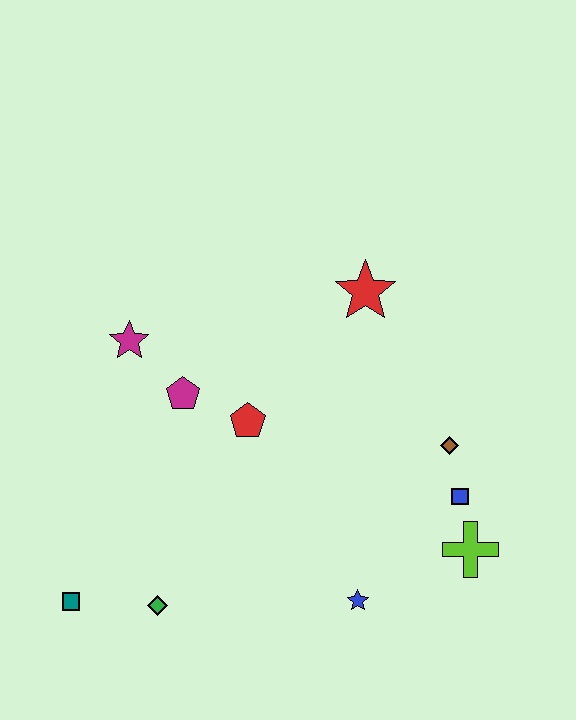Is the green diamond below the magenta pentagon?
Yes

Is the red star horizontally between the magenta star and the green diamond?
No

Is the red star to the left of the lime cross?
Yes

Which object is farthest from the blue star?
The magenta star is farthest from the blue star.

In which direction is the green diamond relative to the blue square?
The green diamond is to the left of the blue square.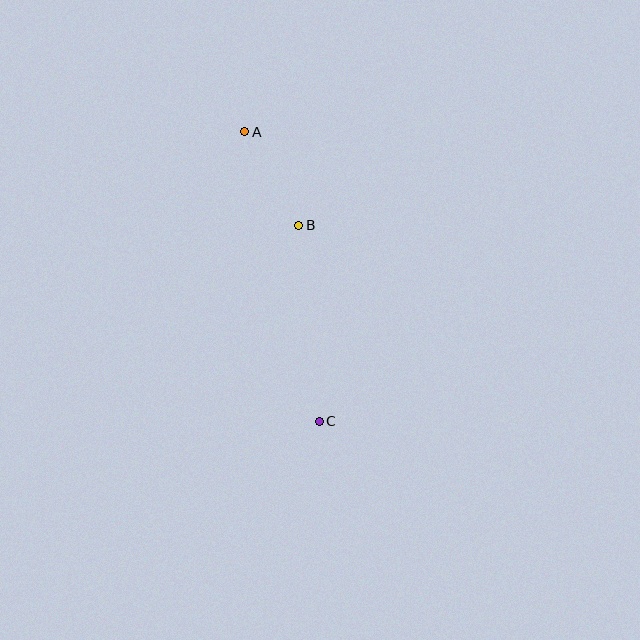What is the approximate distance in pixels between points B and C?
The distance between B and C is approximately 197 pixels.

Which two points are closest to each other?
Points A and B are closest to each other.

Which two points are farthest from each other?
Points A and C are farthest from each other.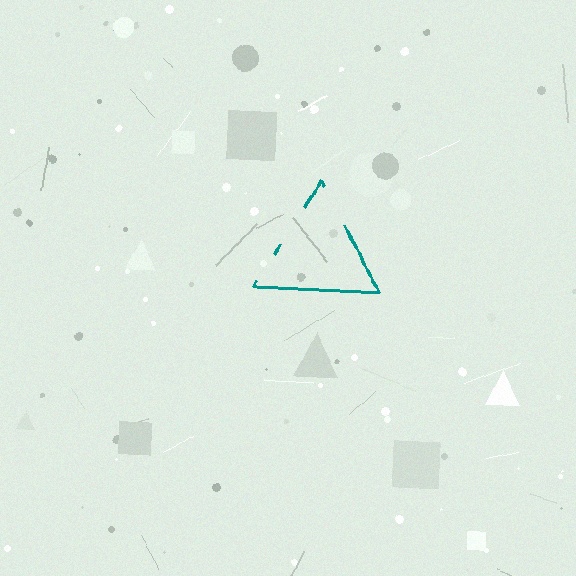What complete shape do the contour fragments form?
The contour fragments form a triangle.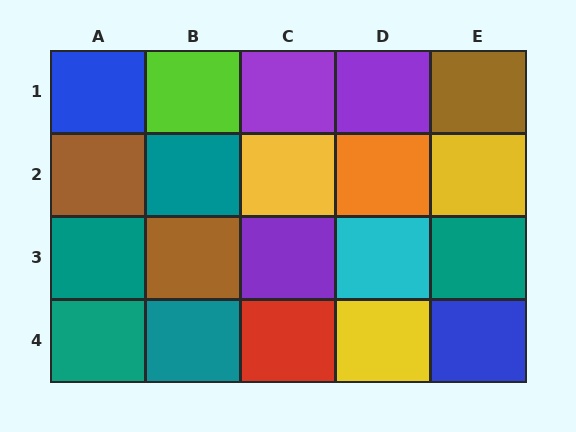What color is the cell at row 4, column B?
Teal.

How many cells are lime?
1 cell is lime.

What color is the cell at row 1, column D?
Purple.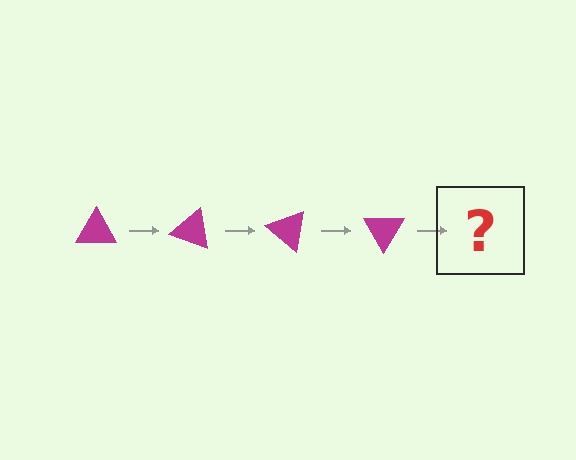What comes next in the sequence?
The next element should be a magenta triangle rotated 80 degrees.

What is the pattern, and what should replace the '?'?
The pattern is that the triangle rotates 20 degrees each step. The '?' should be a magenta triangle rotated 80 degrees.